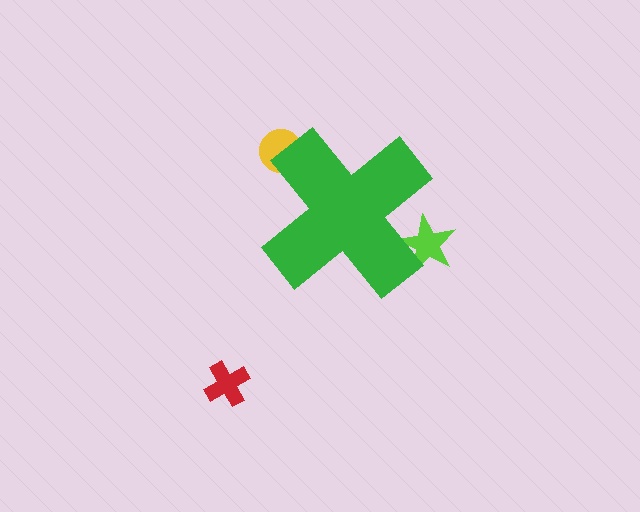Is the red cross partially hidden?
No, the red cross is fully visible.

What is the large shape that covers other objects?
A green cross.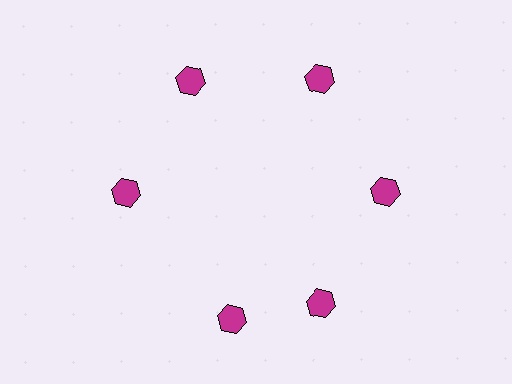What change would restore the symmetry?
The symmetry would be restored by rotating it back into even spacing with its neighbors so that all 6 hexagons sit at equal angles and equal distance from the center.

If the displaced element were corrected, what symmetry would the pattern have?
It would have 6-fold rotational symmetry — the pattern would map onto itself every 60 degrees.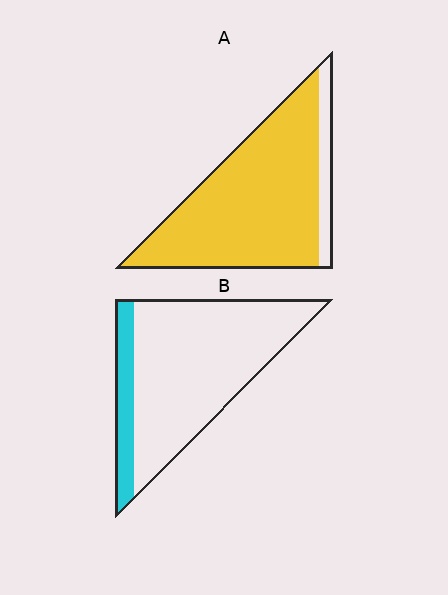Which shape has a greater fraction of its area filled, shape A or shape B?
Shape A.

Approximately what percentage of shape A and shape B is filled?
A is approximately 90% and B is approximately 15%.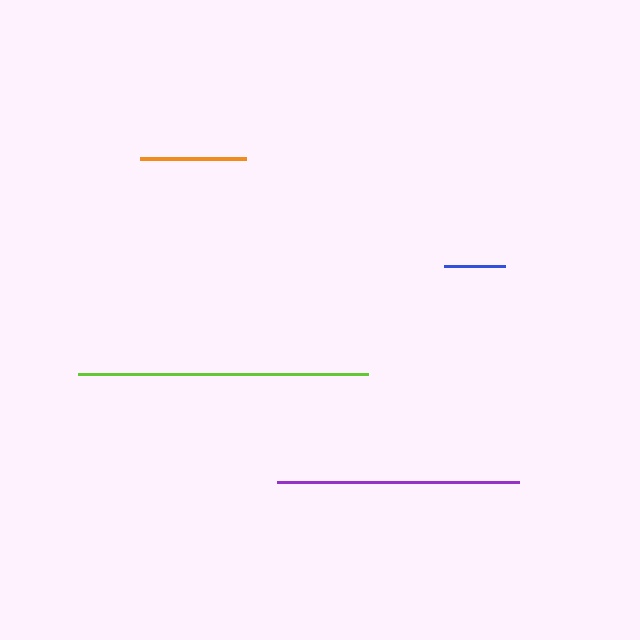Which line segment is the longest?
The lime line is the longest at approximately 290 pixels.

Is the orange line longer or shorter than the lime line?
The lime line is longer than the orange line.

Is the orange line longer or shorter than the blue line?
The orange line is longer than the blue line.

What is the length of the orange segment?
The orange segment is approximately 106 pixels long.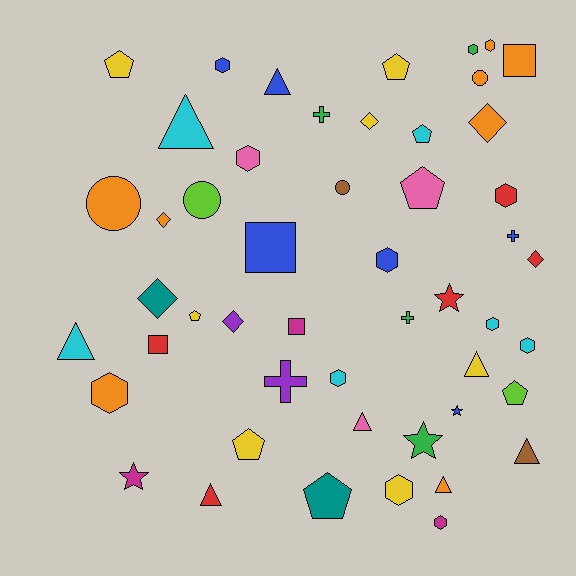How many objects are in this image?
There are 50 objects.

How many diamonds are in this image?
There are 6 diamonds.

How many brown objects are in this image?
There are 2 brown objects.